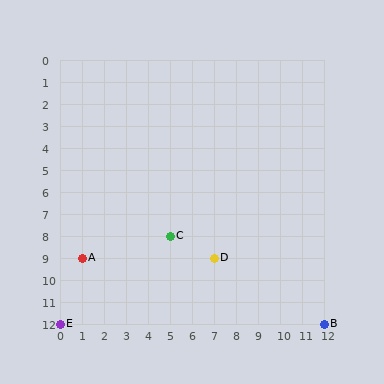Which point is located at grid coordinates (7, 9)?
Point D is at (7, 9).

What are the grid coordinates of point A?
Point A is at grid coordinates (1, 9).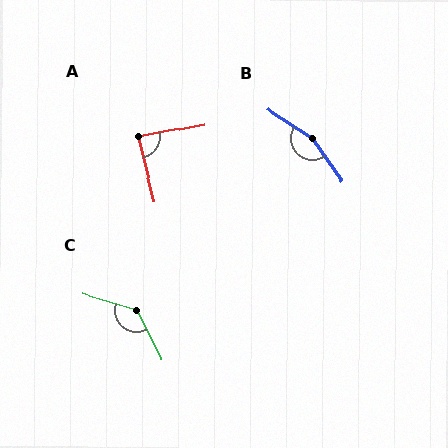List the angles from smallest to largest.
A (86°), C (134°), B (157°).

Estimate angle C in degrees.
Approximately 134 degrees.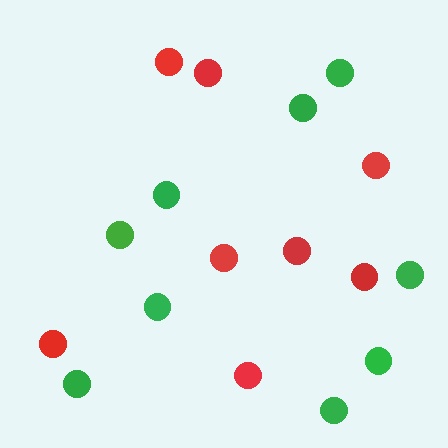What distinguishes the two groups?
There are 2 groups: one group of red circles (8) and one group of green circles (9).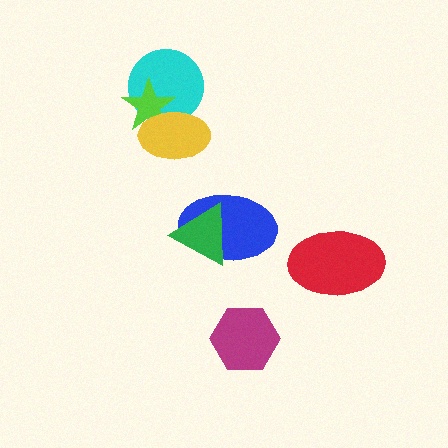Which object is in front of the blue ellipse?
The green triangle is in front of the blue ellipse.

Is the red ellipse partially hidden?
No, no other shape covers it.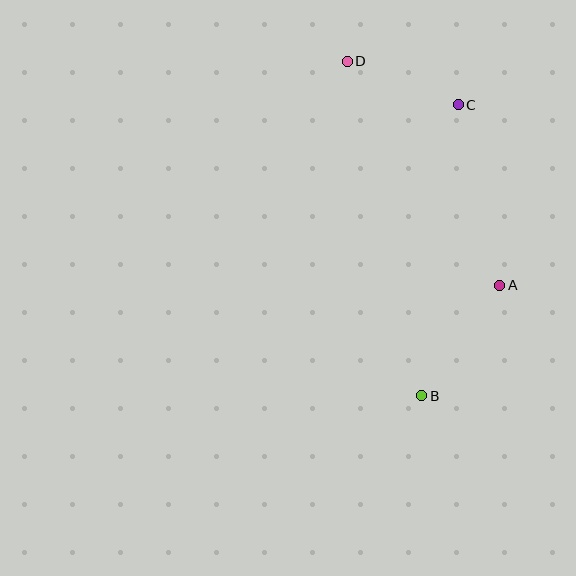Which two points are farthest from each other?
Points B and D are farthest from each other.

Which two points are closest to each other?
Points C and D are closest to each other.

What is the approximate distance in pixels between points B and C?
The distance between B and C is approximately 293 pixels.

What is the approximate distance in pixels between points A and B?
The distance between A and B is approximately 135 pixels.